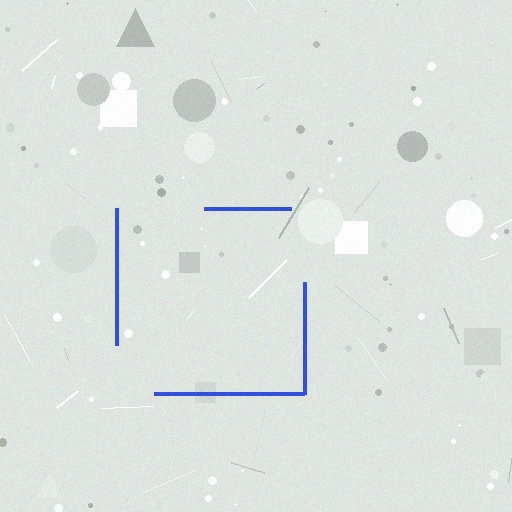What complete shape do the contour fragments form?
The contour fragments form a square.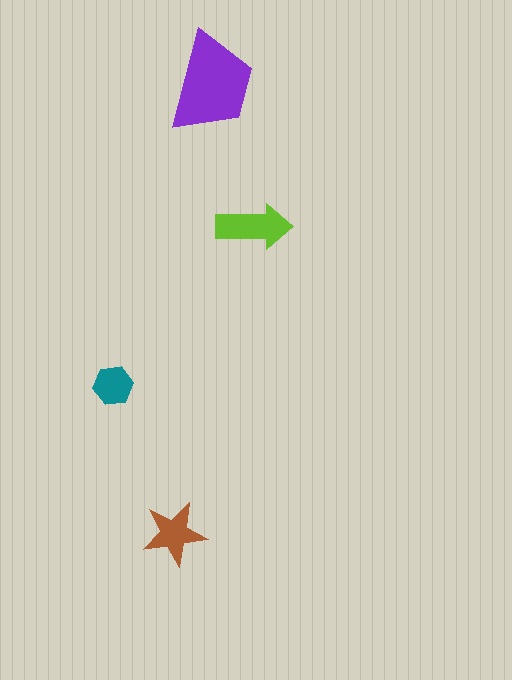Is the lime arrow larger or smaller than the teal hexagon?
Larger.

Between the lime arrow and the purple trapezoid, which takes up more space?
The purple trapezoid.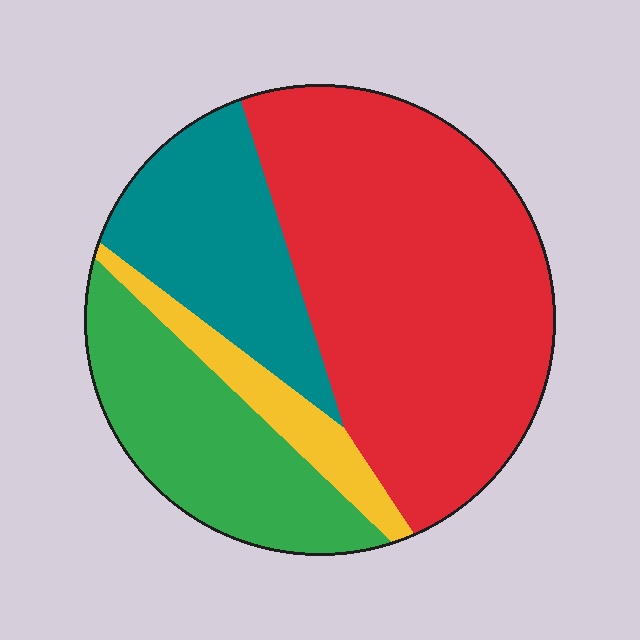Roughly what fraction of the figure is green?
Green takes up less than a quarter of the figure.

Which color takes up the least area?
Yellow, at roughly 10%.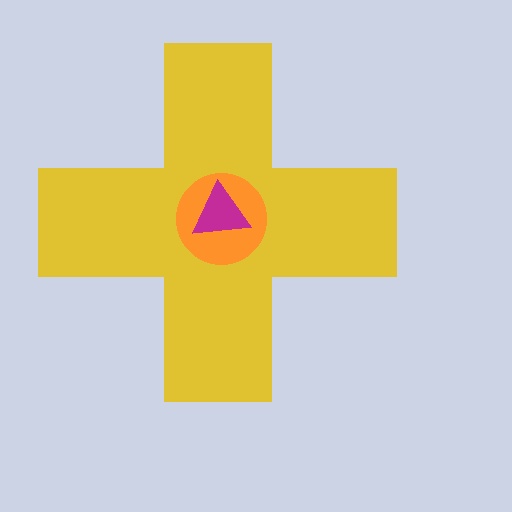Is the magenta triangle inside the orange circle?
Yes.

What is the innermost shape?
The magenta triangle.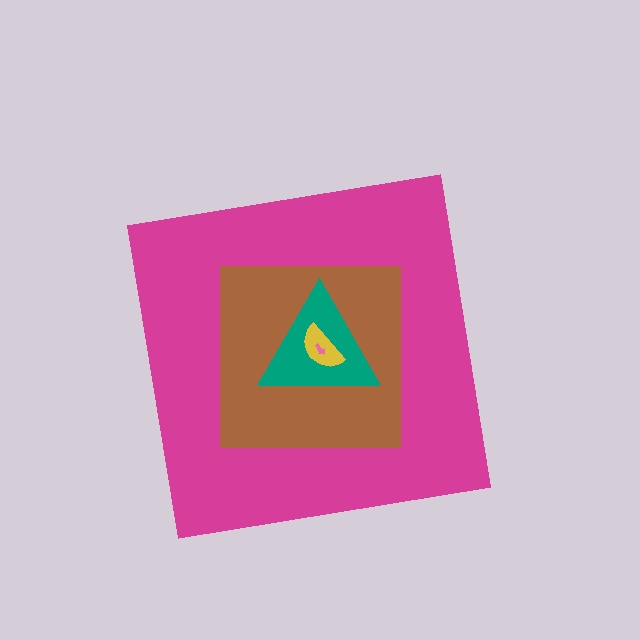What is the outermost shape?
The magenta square.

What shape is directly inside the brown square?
The teal triangle.